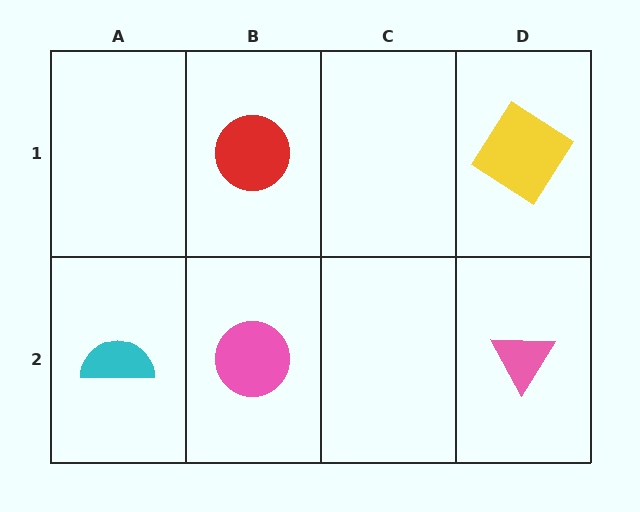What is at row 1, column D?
A yellow diamond.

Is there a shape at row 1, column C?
No, that cell is empty.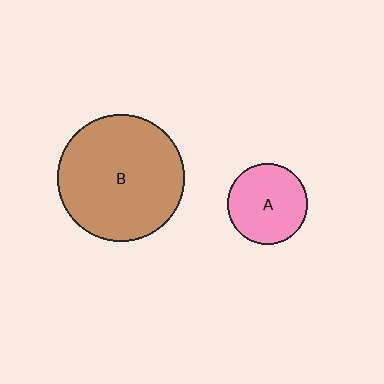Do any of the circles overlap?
No, none of the circles overlap.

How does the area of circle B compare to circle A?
Approximately 2.5 times.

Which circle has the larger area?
Circle B (brown).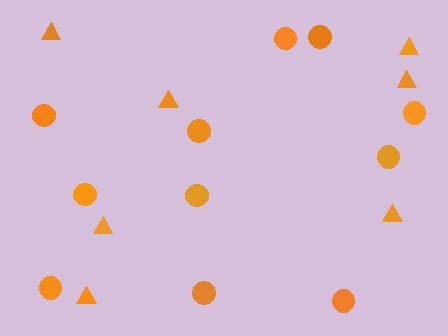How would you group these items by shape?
There are 2 groups: one group of circles (11) and one group of triangles (7).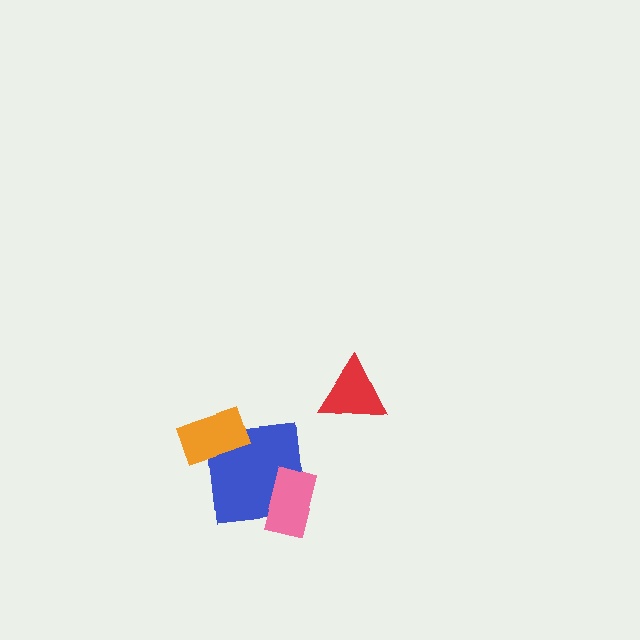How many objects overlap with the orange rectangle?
1 object overlaps with the orange rectangle.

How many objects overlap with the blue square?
2 objects overlap with the blue square.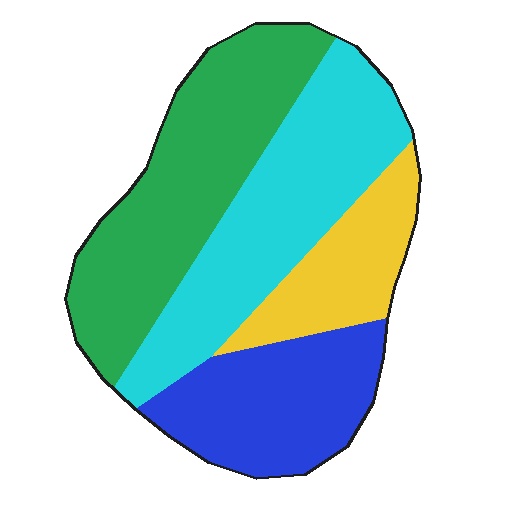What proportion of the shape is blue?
Blue covers around 20% of the shape.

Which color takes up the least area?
Yellow, at roughly 15%.